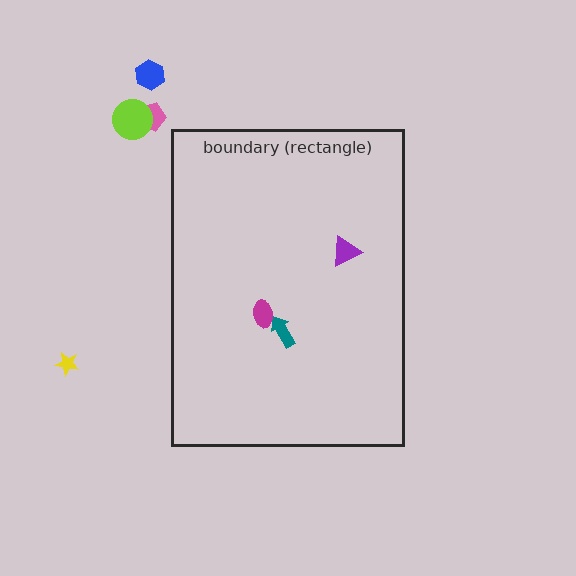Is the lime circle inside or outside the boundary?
Outside.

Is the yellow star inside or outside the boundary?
Outside.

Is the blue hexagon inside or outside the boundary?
Outside.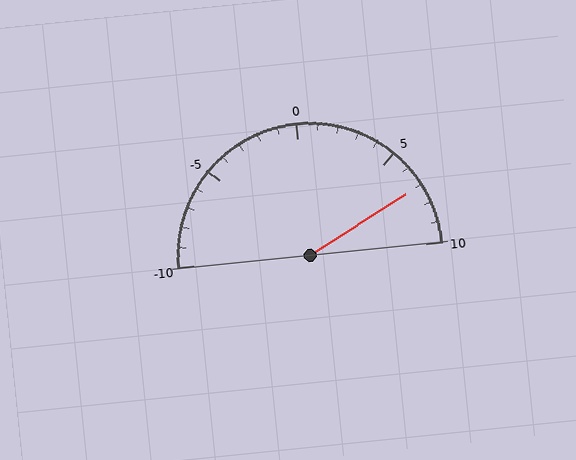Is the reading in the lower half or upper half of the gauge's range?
The reading is in the upper half of the range (-10 to 10).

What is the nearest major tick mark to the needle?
The nearest major tick mark is 5.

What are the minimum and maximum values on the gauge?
The gauge ranges from -10 to 10.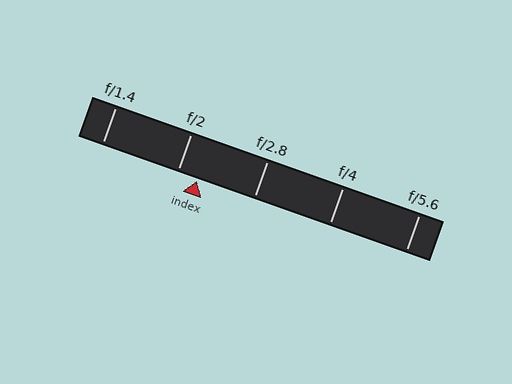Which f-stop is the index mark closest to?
The index mark is closest to f/2.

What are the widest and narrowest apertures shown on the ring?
The widest aperture shown is f/1.4 and the narrowest is f/5.6.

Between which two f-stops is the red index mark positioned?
The index mark is between f/2 and f/2.8.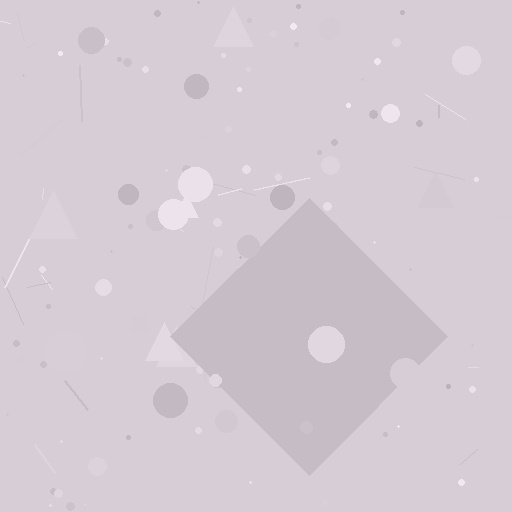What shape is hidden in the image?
A diamond is hidden in the image.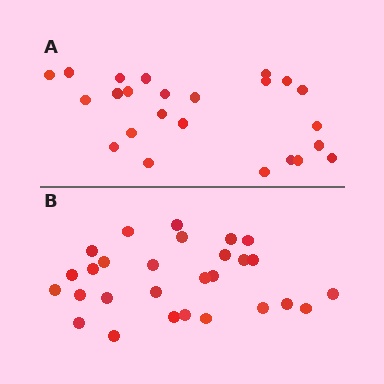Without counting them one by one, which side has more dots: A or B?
Region B (the bottom region) has more dots.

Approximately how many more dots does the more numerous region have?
Region B has about 4 more dots than region A.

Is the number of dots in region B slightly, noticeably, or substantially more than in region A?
Region B has only slightly more — the two regions are fairly close. The ratio is roughly 1.2 to 1.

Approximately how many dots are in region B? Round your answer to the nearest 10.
About 30 dots. (The exact count is 28, which rounds to 30.)